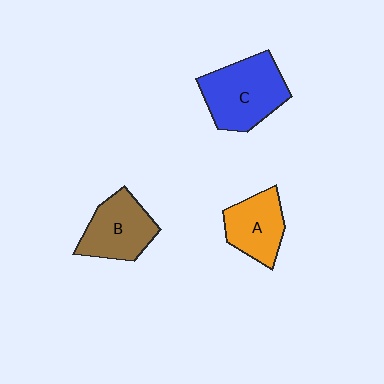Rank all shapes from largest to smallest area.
From largest to smallest: C (blue), B (brown), A (orange).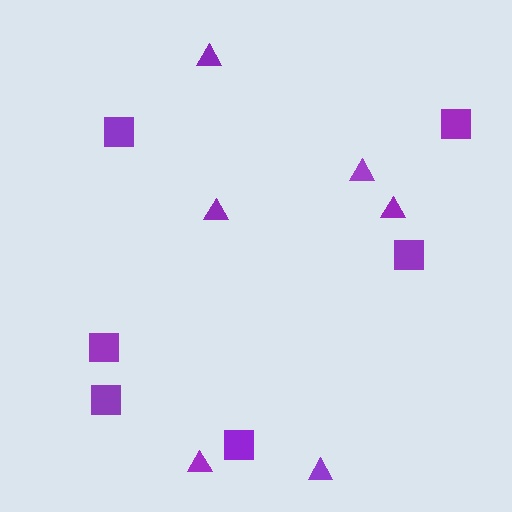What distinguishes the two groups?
There are 2 groups: one group of squares (6) and one group of triangles (6).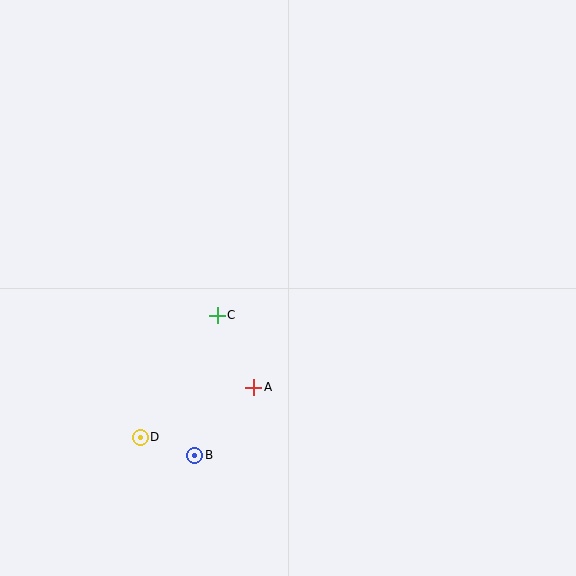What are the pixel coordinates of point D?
Point D is at (140, 437).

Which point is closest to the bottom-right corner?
Point A is closest to the bottom-right corner.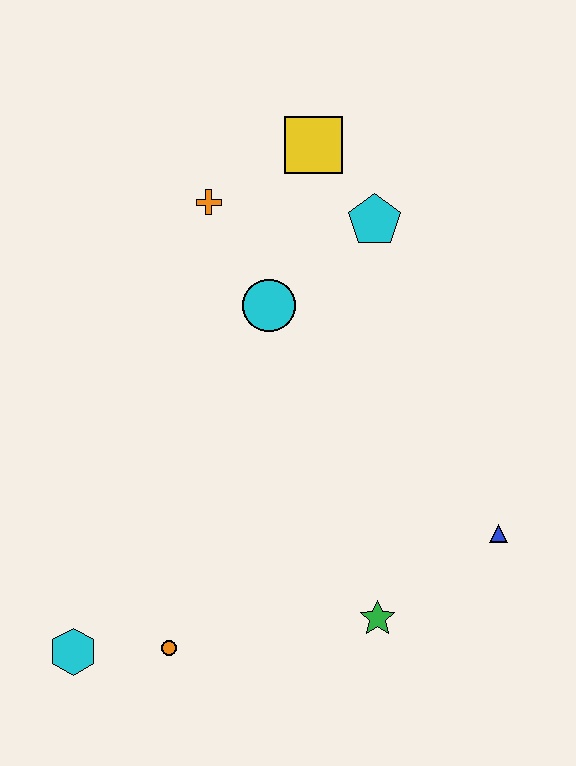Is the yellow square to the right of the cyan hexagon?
Yes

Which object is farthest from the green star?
The yellow square is farthest from the green star.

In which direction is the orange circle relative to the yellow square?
The orange circle is below the yellow square.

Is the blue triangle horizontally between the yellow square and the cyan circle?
No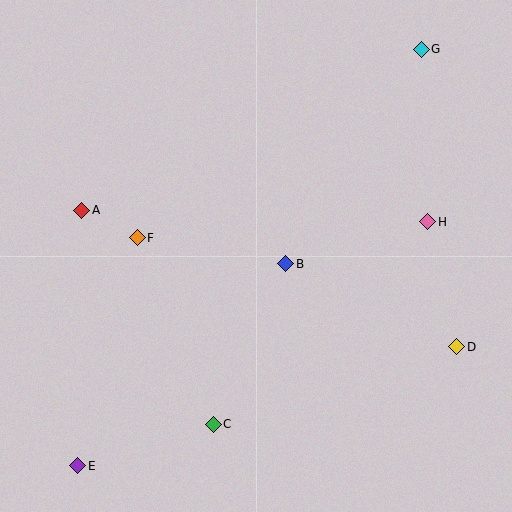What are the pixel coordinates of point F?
Point F is at (137, 238).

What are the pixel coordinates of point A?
Point A is at (82, 210).